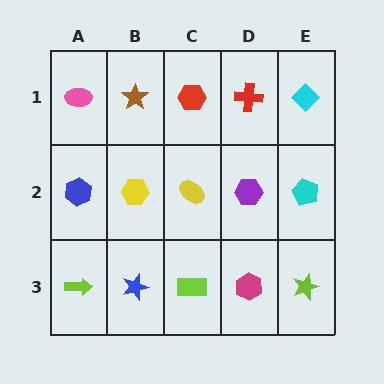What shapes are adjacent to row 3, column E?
A cyan pentagon (row 2, column E), a magenta hexagon (row 3, column D).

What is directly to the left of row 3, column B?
A lime arrow.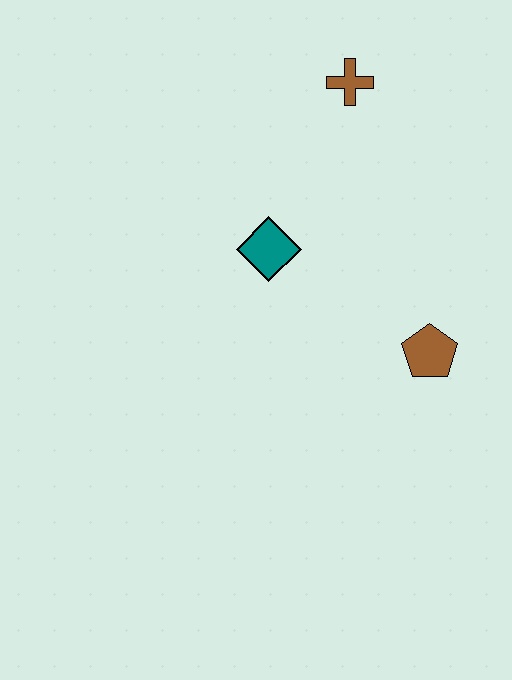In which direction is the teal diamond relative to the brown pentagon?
The teal diamond is to the left of the brown pentagon.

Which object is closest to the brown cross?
The teal diamond is closest to the brown cross.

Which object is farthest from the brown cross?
The brown pentagon is farthest from the brown cross.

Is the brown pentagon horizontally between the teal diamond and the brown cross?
No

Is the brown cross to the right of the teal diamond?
Yes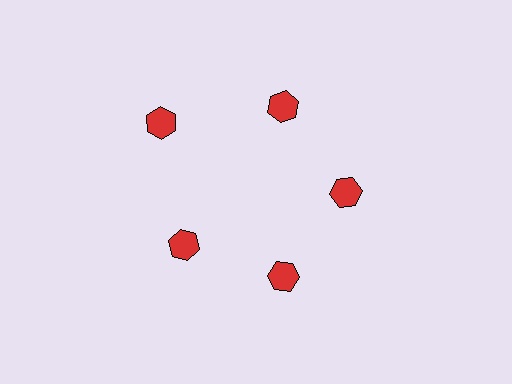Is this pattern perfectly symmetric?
No. The 5 red hexagons are arranged in a ring, but one element near the 10 o'clock position is pushed outward from the center, breaking the 5-fold rotational symmetry.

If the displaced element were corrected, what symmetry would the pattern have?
It would have 5-fold rotational symmetry — the pattern would map onto itself every 72 degrees.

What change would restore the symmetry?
The symmetry would be restored by moving it inward, back onto the ring so that all 5 hexagons sit at equal angles and equal distance from the center.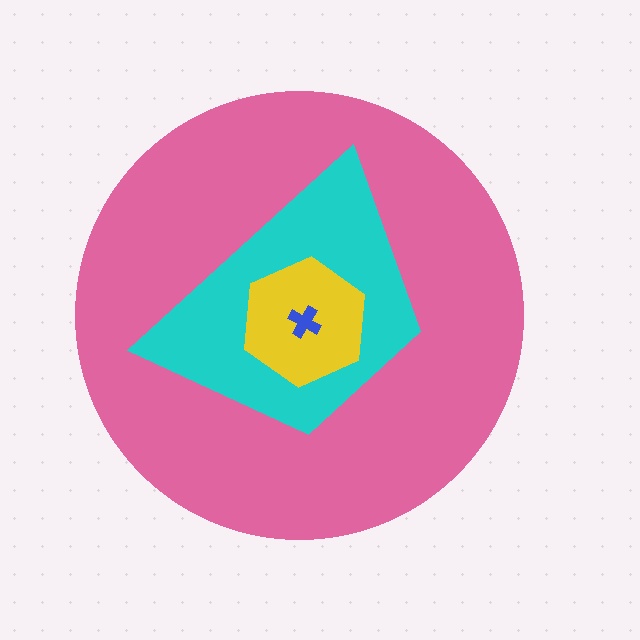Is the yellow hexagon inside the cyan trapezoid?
Yes.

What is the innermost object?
The blue cross.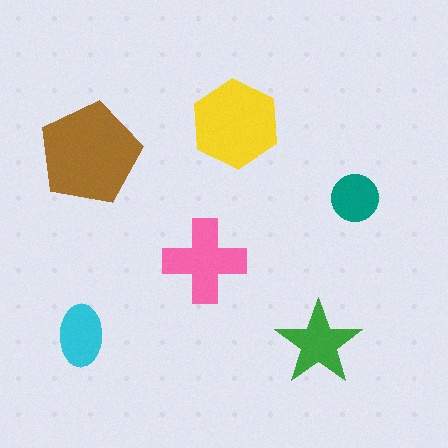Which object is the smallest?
The teal circle.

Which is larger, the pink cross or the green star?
The pink cross.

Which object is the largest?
The brown pentagon.